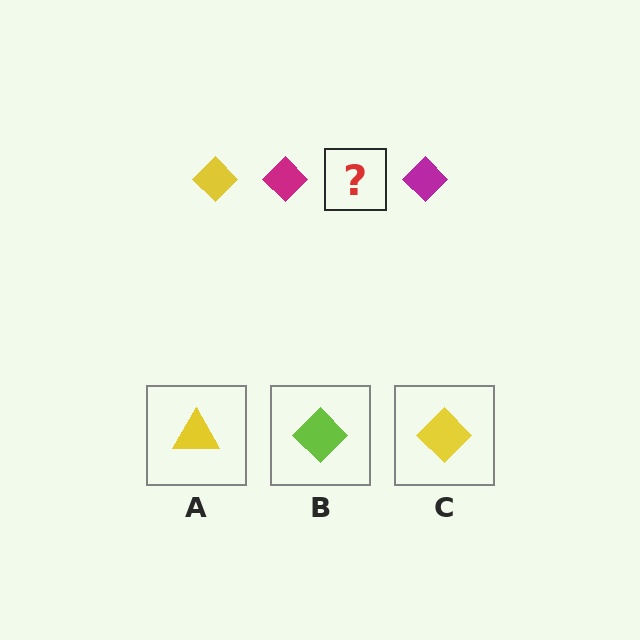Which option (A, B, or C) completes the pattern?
C.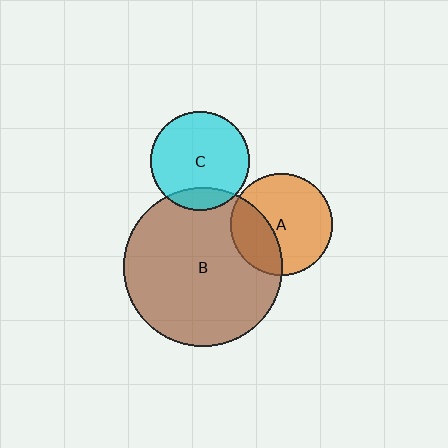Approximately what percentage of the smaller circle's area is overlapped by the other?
Approximately 30%.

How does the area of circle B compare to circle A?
Approximately 2.4 times.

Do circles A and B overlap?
Yes.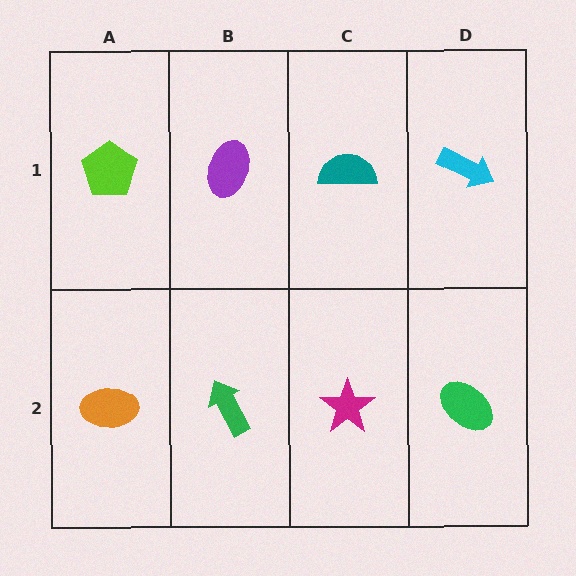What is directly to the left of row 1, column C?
A purple ellipse.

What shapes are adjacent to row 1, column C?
A magenta star (row 2, column C), a purple ellipse (row 1, column B), a cyan arrow (row 1, column D).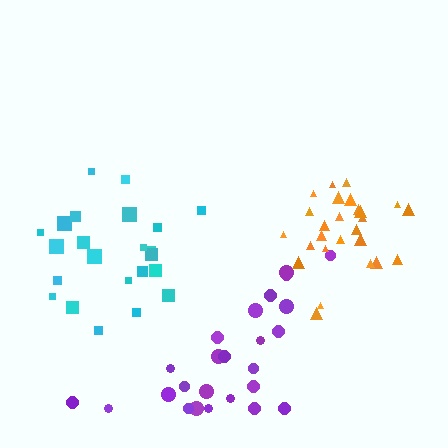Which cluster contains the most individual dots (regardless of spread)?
Orange (26).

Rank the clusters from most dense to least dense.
orange, cyan, purple.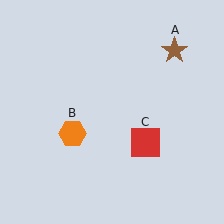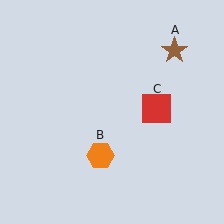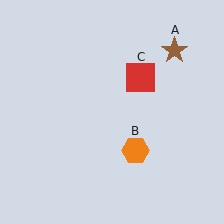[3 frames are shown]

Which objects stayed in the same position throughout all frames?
Brown star (object A) remained stationary.